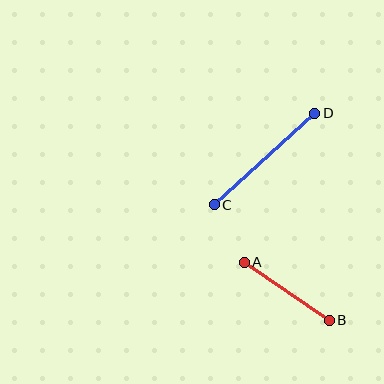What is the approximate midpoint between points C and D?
The midpoint is at approximately (265, 159) pixels.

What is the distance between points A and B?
The distance is approximately 103 pixels.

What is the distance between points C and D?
The distance is approximately 136 pixels.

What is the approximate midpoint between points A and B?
The midpoint is at approximately (287, 291) pixels.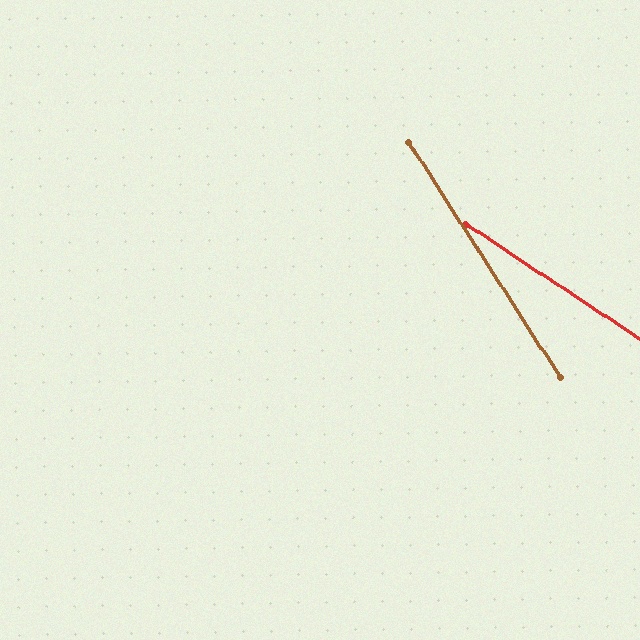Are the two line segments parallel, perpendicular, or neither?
Neither parallel nor perpendicular — they differ by about 24°.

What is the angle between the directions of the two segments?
Approximately 24 degrees.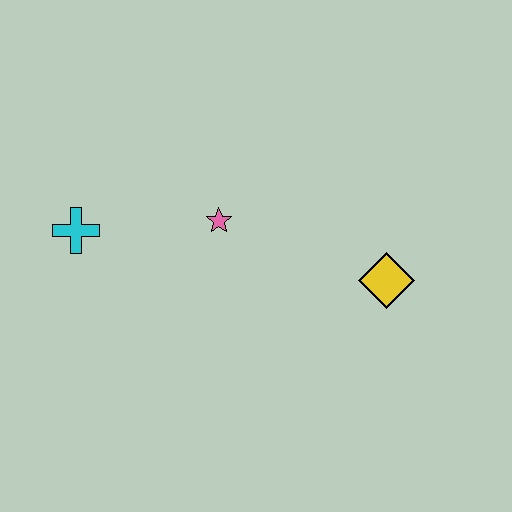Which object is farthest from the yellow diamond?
The cyan cross is farthest from the yellow diamond.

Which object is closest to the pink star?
The cyan cross is closest to the pink star.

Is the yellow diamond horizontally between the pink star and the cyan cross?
No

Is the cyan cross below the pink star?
Yes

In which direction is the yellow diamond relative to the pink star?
The yellow diamond is to the right of the pink star.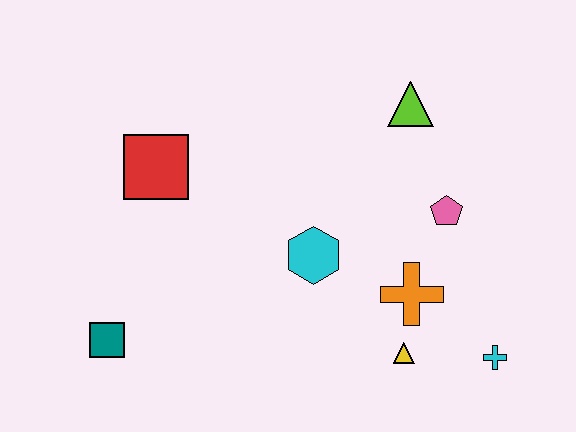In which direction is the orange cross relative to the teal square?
The orange cross is to the right of the teal square.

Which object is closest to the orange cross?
The yellow triangle is closest to the orange cross.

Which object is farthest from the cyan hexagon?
The teal square is farthest from the cyan hexagon.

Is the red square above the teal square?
Yes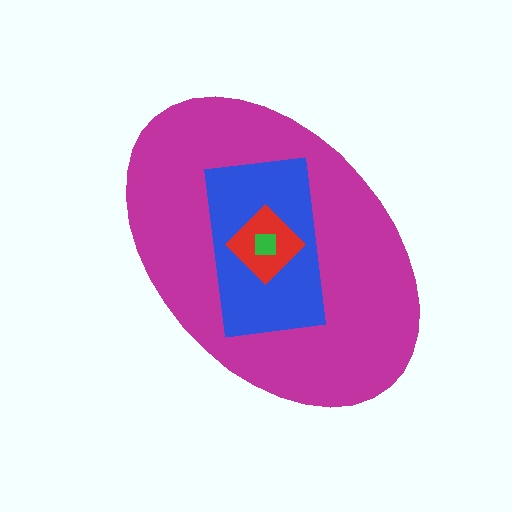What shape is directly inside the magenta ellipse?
The blue rectangle.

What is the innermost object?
The green square.